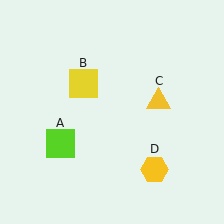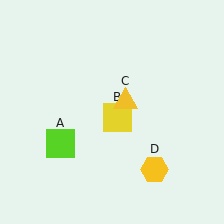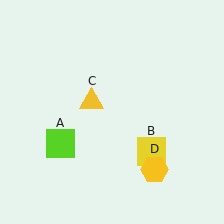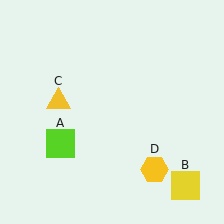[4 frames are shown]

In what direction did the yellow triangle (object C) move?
The yellow triangle (object C) moved left.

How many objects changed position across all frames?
2 objects changed position: yellow square (object B), yellow triangle (object C).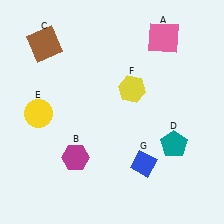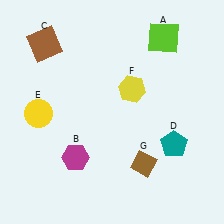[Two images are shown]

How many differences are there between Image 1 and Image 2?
There are 2 differences between the two images.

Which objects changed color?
A changed from pink to lime. G changed from blue to brown.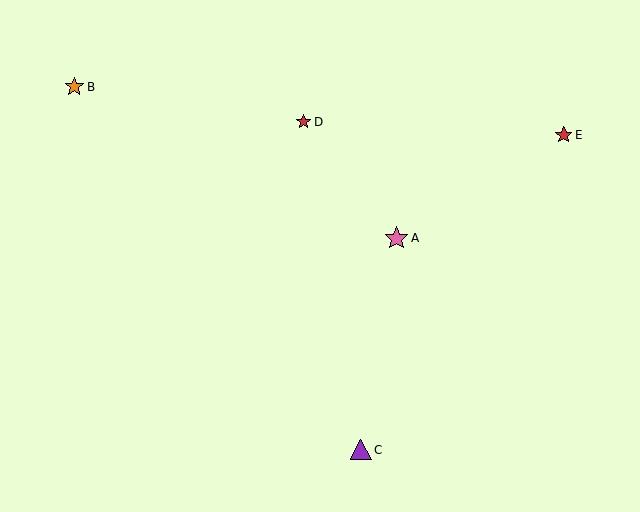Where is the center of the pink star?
The center of the pink star is at (397, 238).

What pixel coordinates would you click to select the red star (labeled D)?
Click at (303, 122) to select the red star D.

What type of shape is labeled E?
Shape E is a red star.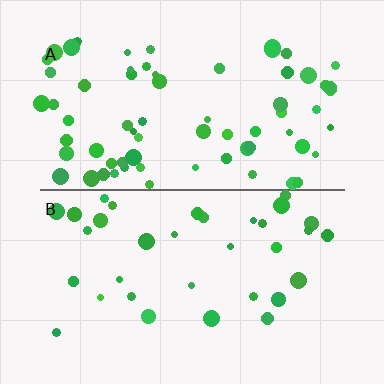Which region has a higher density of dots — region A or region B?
A (the top).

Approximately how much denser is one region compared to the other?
Approximately 2.0× — region A over region B.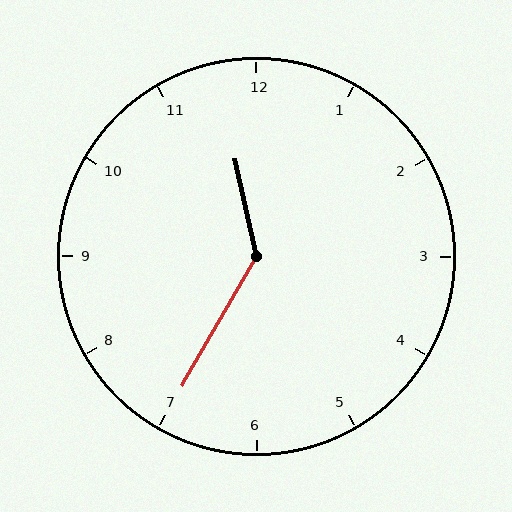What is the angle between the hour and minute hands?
Approximately 138 degrees.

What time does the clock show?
11:35.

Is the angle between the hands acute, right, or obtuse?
It is obtuse.